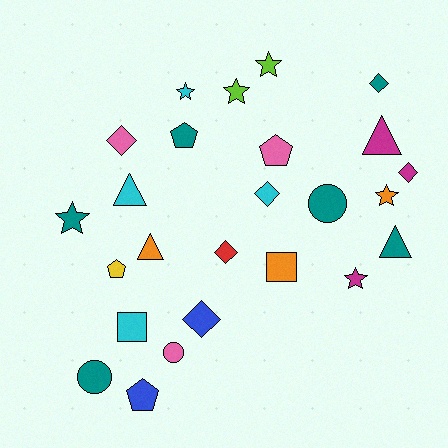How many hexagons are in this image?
There are no hexagons.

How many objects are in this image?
There are 25 objects.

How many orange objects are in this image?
There are 3 orange objects.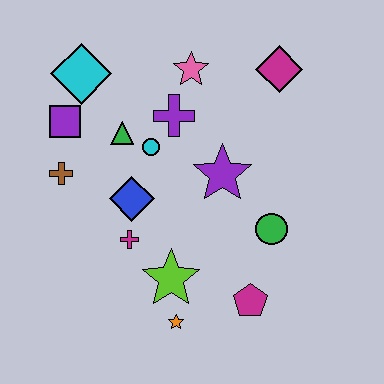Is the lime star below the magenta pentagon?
No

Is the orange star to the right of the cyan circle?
Yes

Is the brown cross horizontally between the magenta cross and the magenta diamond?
No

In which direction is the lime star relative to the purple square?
The lime star is below the purple square.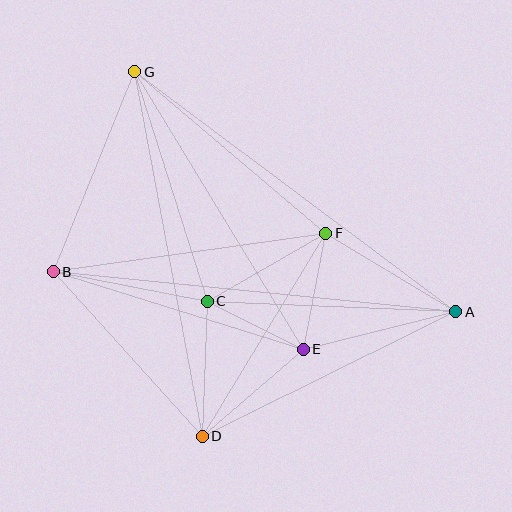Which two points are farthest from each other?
Points A and B are farthest from each other.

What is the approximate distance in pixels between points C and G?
The distance between C and G is approximately 240 pixels.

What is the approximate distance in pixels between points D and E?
The distance between D and E is approximately 133 pixels.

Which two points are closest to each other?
Points C and E are closest to each other.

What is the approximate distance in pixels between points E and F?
The distance between E and F is approximately 118 pixels.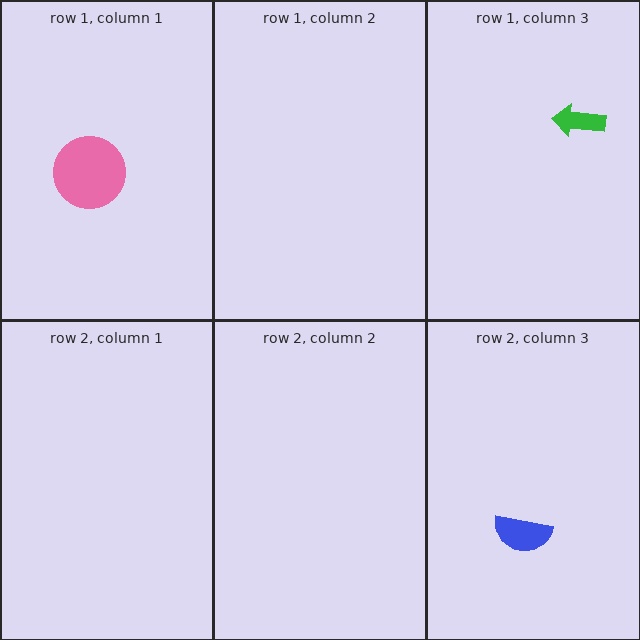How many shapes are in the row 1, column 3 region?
1.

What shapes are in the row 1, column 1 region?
The pink circle.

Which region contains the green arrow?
The row 1, column 3 region.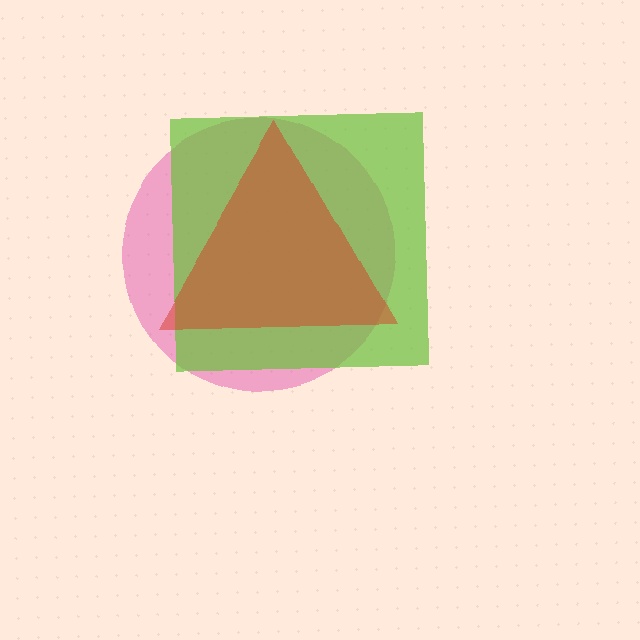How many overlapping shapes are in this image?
There are 3 overlapping shapes in the image.